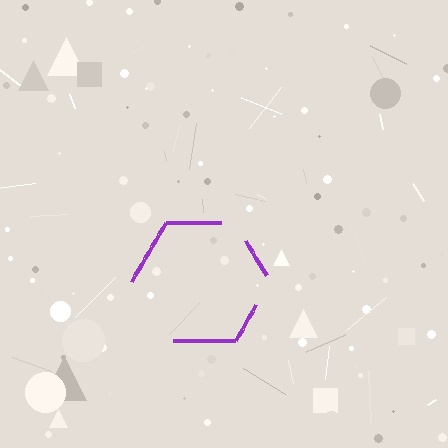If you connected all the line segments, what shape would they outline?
They would outline a hexagon.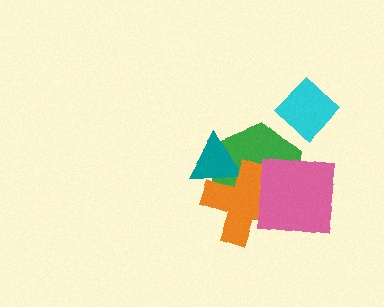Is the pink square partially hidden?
No, no other shape covers it.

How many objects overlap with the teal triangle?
2 objects overlap with the teal triangle.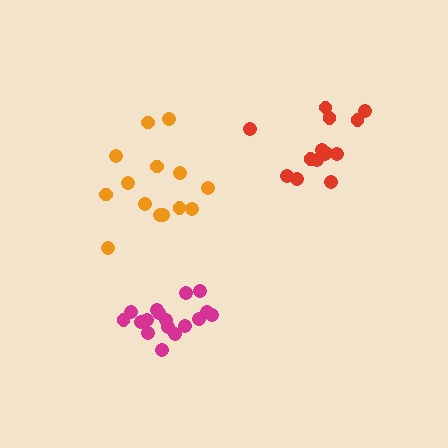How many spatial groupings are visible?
There are 3 spatial groupings.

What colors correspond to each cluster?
The clusters are colored: orange, magenta, red.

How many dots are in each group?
Group 1: 14 dots, Group 2: 17 dots, Group 3: 14 dots (45 total).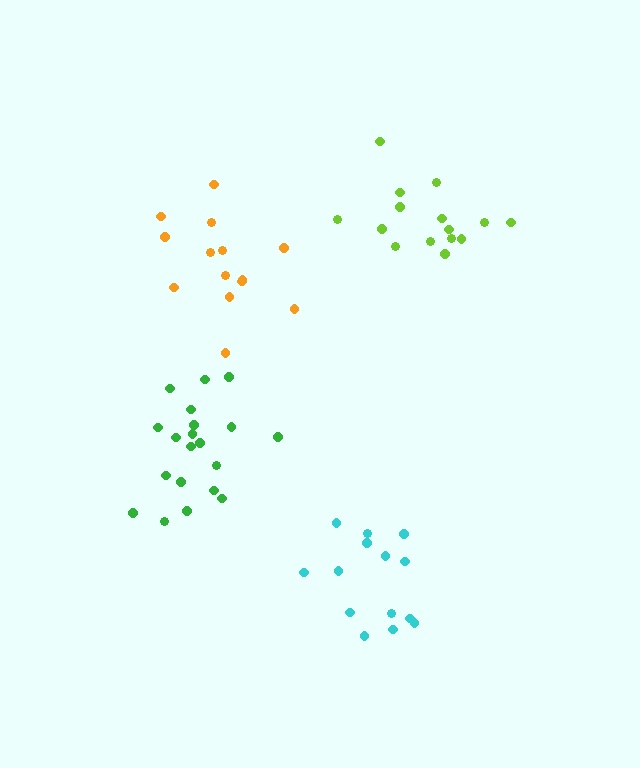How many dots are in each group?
Group 1: 15 dots, Group 2: 20 dots, Group 3: 14 dots, Group 4: 14 dots (63 total).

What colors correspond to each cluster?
The clusters are colored: lime, green, orange, cyan.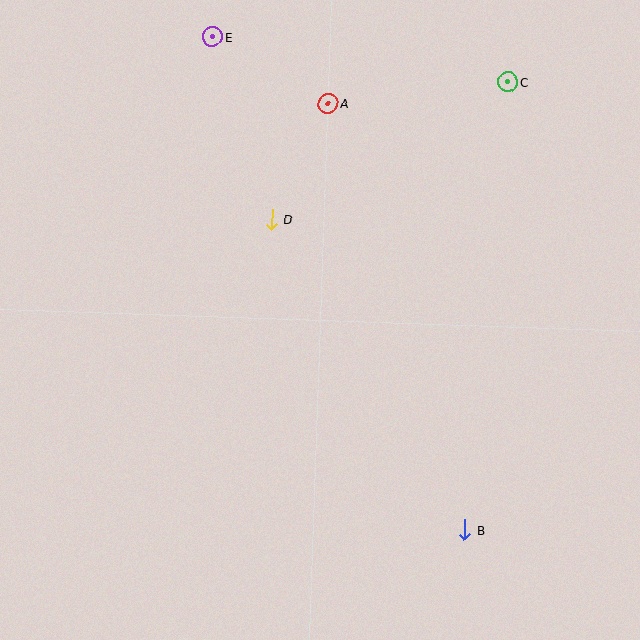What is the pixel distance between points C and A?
The distance between C and A is 181 pixels.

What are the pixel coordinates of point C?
Point C is at (508, 82).